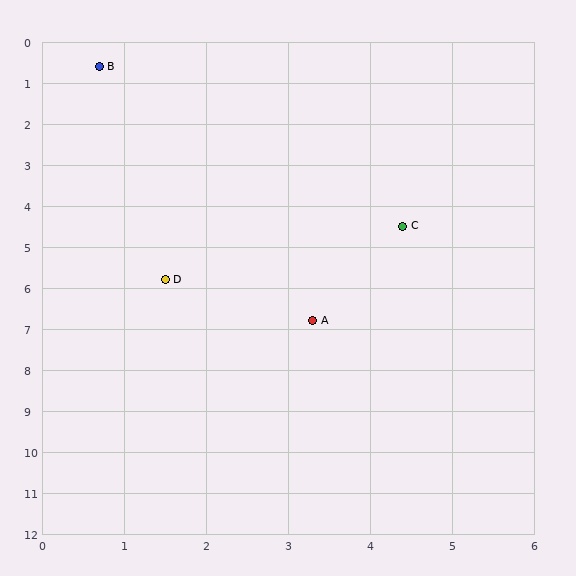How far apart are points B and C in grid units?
Points B and C are about 5.4 grid units apart.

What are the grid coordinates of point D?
Point D is at approximately (1.5, 5.8).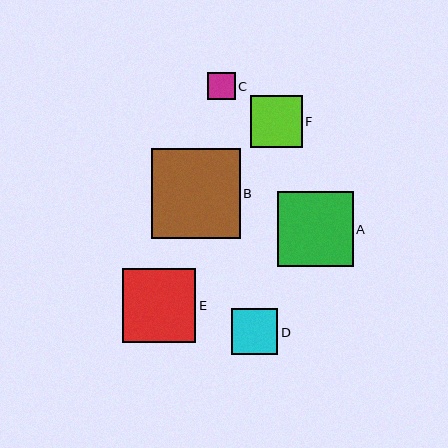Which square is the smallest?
Square C is the smallest with a size of approximately 27 pixels.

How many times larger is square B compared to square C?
Square B is approximately 3.3 times the size of square C.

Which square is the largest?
Square B is the largest with a size of approximately 89 pixels.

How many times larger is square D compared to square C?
Square D is approximately 1.7 times the size of square C.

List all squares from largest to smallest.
From largest to smallest: B, A, E, F, D, C.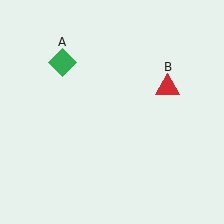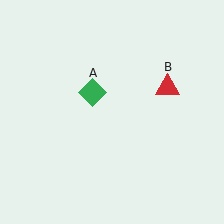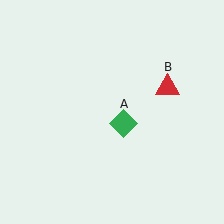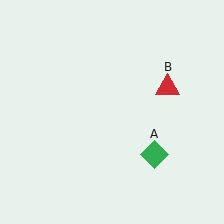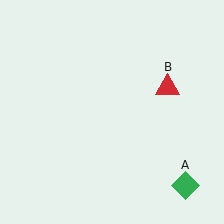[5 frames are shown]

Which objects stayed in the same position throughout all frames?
Red triangle (object B) remained stationary.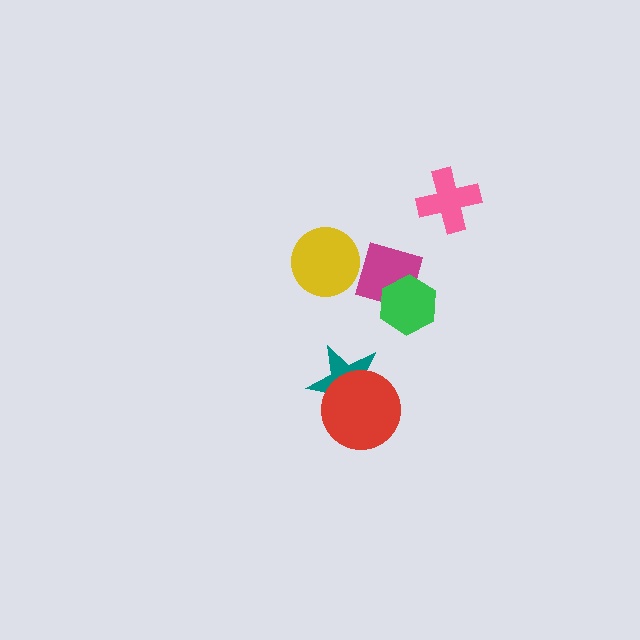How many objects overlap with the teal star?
1 object overlaps with the teal star.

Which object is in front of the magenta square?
The green hexagon is in front of the magenta square.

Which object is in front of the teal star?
The red circle is in front of the teal star.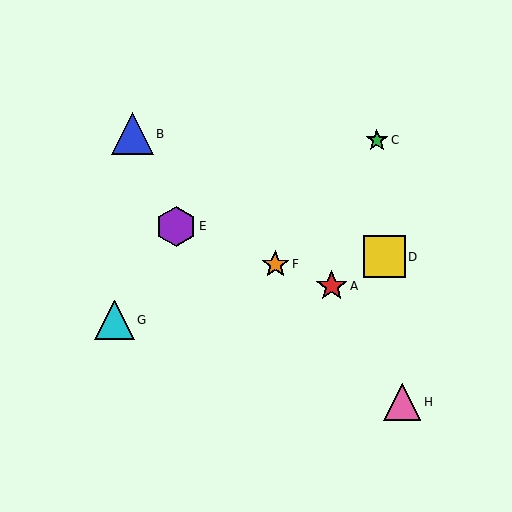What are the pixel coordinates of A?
Object A is at (332, 286).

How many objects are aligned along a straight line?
3 objects (A, E, F) are aligned along a straight line.